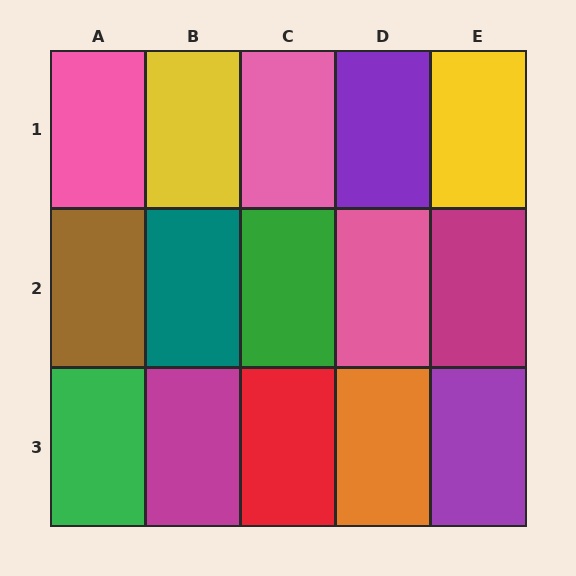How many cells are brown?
1 cell is brown.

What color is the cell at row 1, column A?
Pink.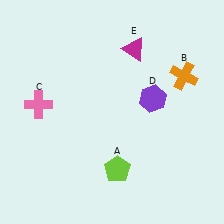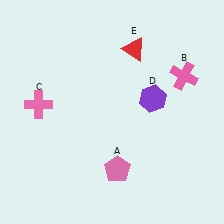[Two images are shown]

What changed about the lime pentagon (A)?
In Image 1, A is lime. In Image 2, it changed to pink.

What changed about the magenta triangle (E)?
In Image 1, E is magenta. In Image 2, it changed to red.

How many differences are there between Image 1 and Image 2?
There are 3 differences between the two images.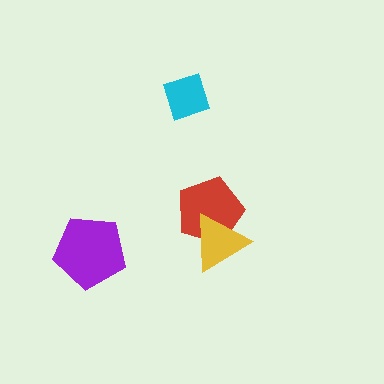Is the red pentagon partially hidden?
Yes, it is partially covered by another shape.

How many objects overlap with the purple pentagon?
0 objects overlap with the purple pentagon.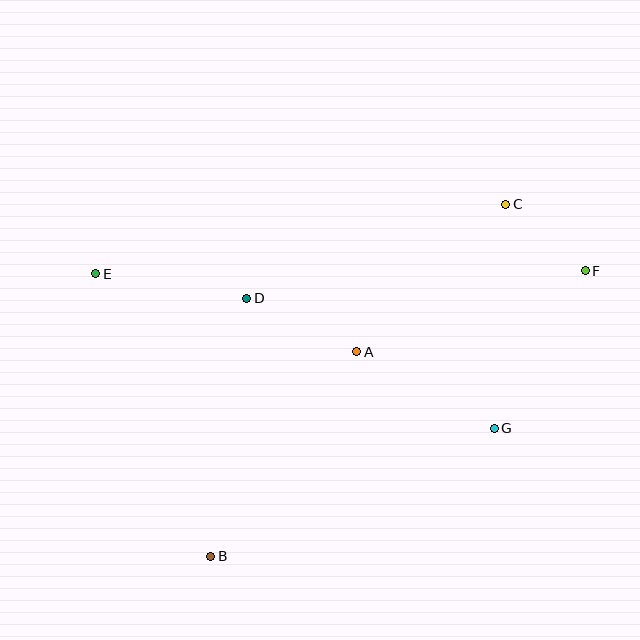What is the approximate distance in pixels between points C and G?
The distance between C and G is approximately 224 pixels.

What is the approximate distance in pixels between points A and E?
The distance between A and E is approximately 273 pixels.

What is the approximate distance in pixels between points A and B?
The distance between A and B is approximately 252 pixels.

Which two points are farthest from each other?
Points E and F are farthest from each other.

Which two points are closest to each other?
Points C and F are closest to each other.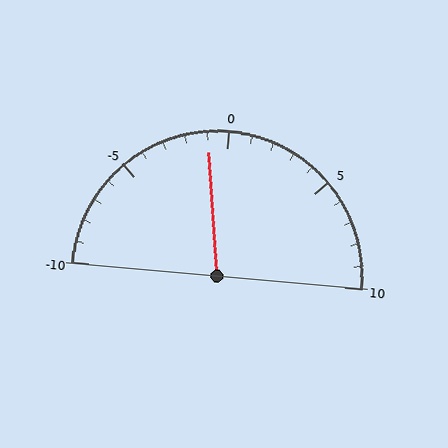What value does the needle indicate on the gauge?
The needle indicates approximately -1.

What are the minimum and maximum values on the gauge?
The gauge ranges from -10 to 10.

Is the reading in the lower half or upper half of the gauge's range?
The reading is in the lower half of the range (-10 to 10).